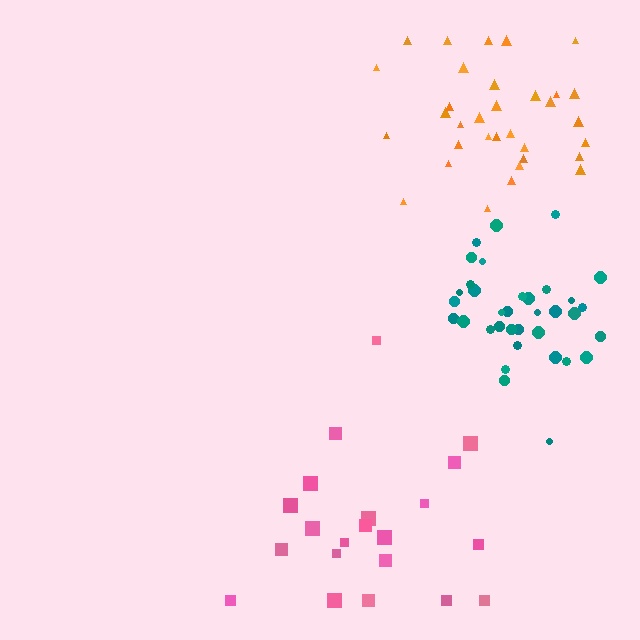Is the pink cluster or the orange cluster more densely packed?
Orange.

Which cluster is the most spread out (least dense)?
Pink.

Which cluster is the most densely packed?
Teal.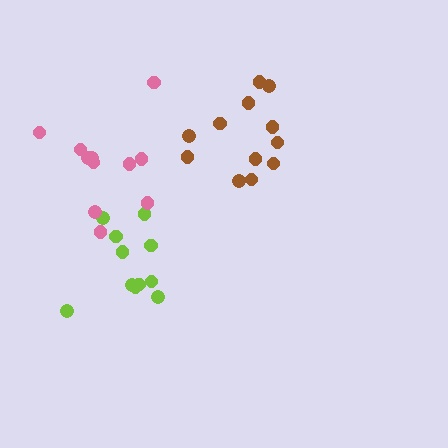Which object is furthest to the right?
The brown cluster is rightmost.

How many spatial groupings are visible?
There are 3 spatial groupings.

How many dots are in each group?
Group 1: 11 dots, Group 2: 12 dots, Group 3: 11 dots (34 total).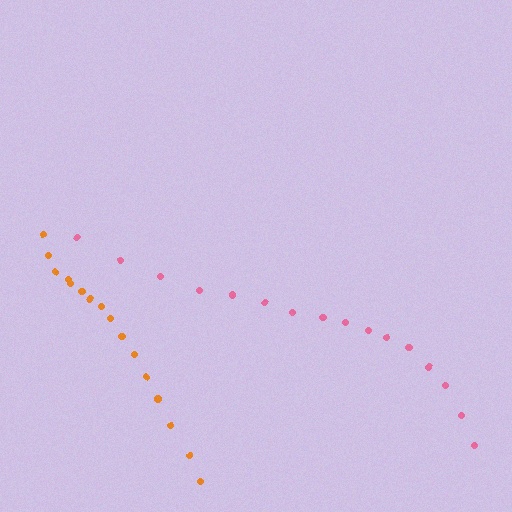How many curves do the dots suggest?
There are 2 distinct paths.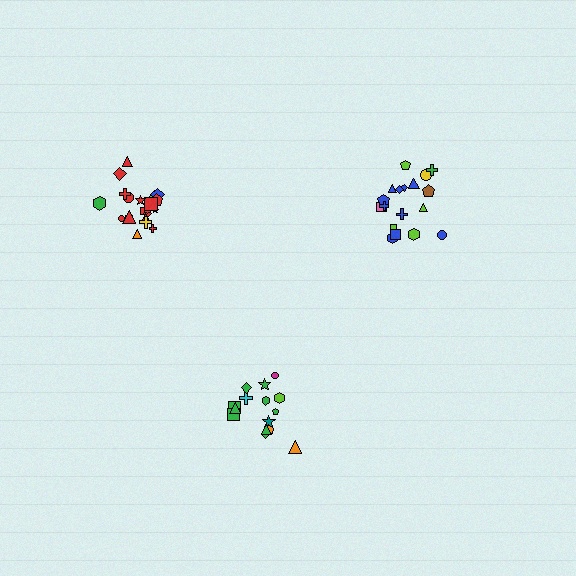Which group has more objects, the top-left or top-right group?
The top-left group.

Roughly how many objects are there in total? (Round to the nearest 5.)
Roughly 55 objects in total.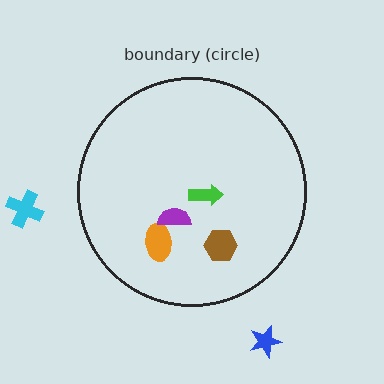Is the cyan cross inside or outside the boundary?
Outside.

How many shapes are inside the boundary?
4 inside, 2 outside.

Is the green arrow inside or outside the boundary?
Inside.